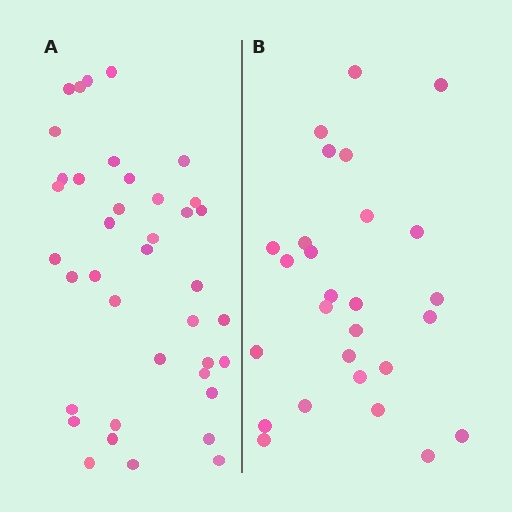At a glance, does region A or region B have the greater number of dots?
Region A (the left region) has more dots.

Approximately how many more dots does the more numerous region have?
Region A has roughly 12 or so more dots than region B.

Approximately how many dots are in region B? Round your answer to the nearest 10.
About 30 dots. (The exact count is 27, which rounds to 30.)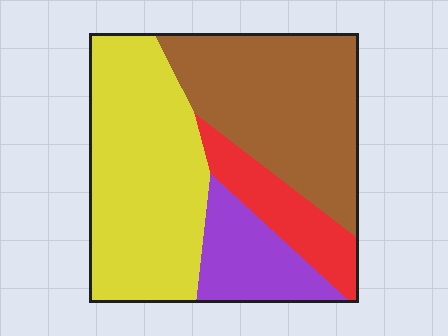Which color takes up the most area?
Yellow, at roughly 40%.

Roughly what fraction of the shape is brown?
Brown takes up about one third (1/3) of the shape.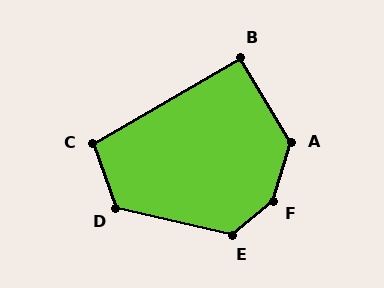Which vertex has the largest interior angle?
F, at approximately 147 degrees.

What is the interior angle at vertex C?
Approximately 100 degrees (obtuse).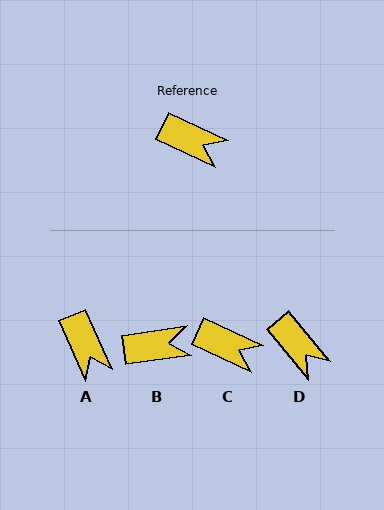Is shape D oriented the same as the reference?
No, it is off by about 25 degrees.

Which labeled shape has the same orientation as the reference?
C.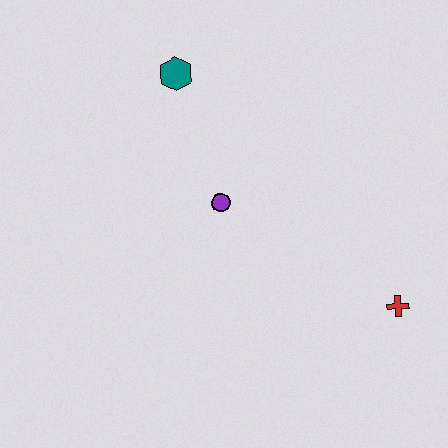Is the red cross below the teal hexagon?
Yes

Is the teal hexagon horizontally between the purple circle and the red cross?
No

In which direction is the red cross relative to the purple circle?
The red cross is to the right of the purple circle.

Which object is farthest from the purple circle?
The red cross is farthest from the purple circle.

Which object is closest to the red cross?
The purple circle is closest to the red cross.